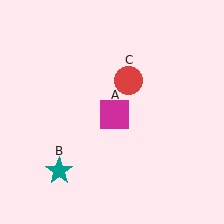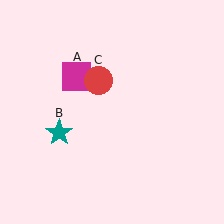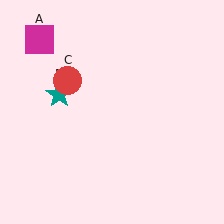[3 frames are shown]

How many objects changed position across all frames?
3 objects changed position: magenta square (object A), teal star (object B), red circle (object C).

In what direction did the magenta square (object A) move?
The magenta square (object A) moved up and to the left.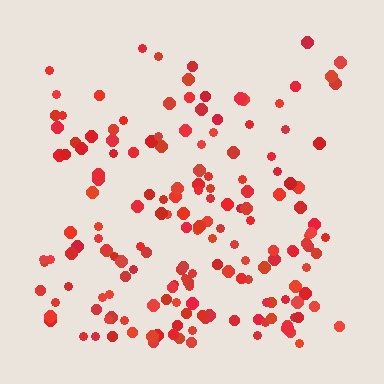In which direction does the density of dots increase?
From top to bottom, with the bottom side densest.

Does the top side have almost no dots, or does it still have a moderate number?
Still a moderate number, just noticeably fewer than the bottom.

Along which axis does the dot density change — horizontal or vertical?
Vertical.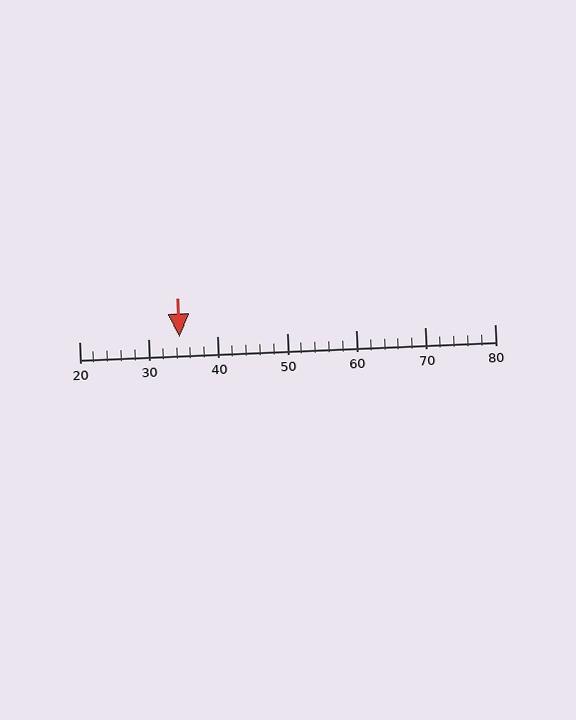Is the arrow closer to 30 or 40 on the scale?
The arrow is closer to 30.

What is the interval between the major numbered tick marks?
The major tick marks are spaced 10 units apart.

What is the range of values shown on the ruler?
The ruler shows values from 20 to 80.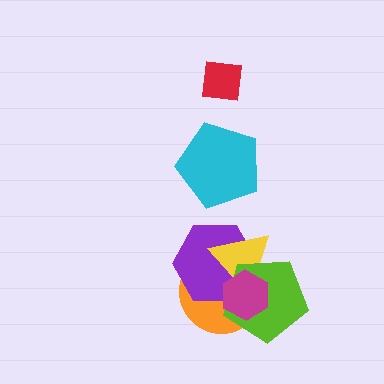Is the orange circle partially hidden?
Yes, it is partially covered by another shape.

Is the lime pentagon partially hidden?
Yes, it is partially covered by another shape.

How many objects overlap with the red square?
0 objects overlap with the red square.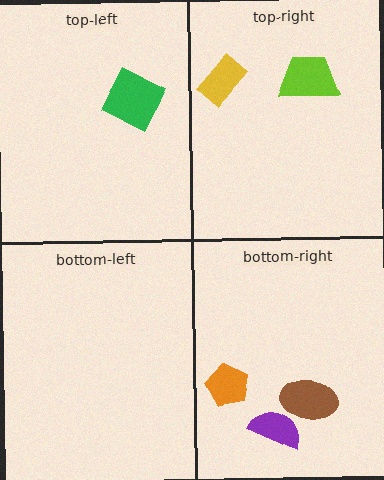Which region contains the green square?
The top-left region.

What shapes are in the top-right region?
The lime trapezoid, the yellow rectangle.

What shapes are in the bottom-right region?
The orange pentagon, the purple semicircle, the brown ellipse.